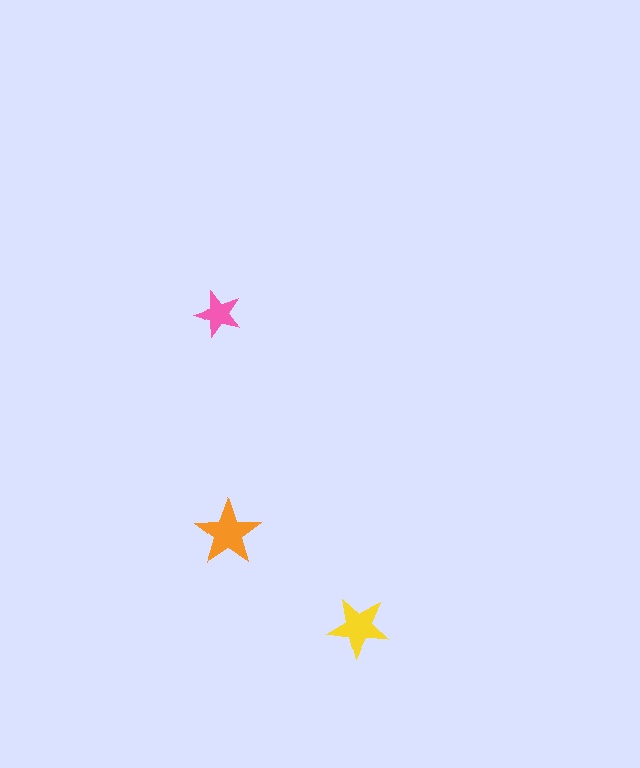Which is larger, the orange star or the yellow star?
The orange one.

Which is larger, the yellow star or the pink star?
The yellow one.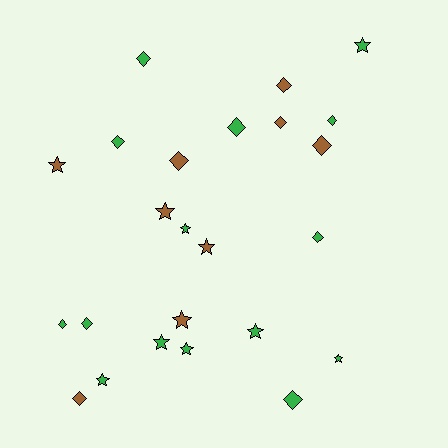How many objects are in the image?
There are 24 objects.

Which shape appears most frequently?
Diamond, with 13 objects.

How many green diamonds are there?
There are 8 green diamonds.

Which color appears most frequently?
Green, with 15 objects.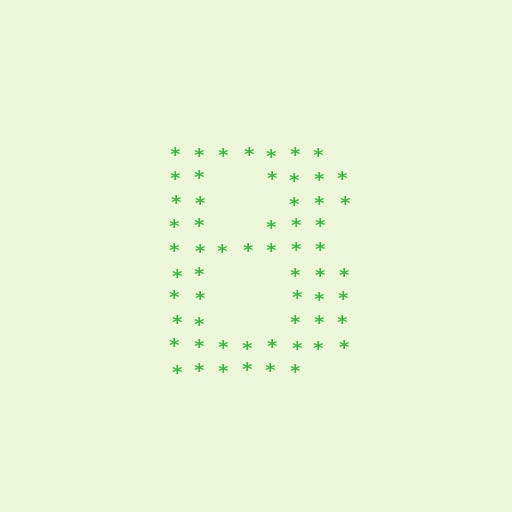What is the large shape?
The large shape is the letter B.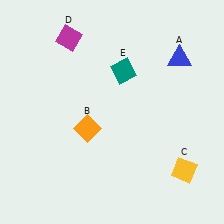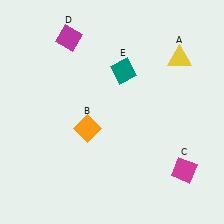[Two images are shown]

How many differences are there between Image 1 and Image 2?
There are 2 differences between the two images.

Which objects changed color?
A changed from blue to yellow. C changed from yellow to magenta.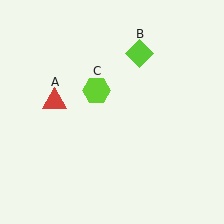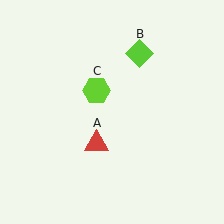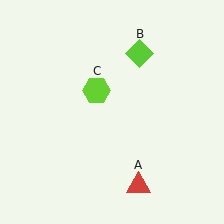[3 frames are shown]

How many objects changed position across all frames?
1 object changed position: red triangle (object A).